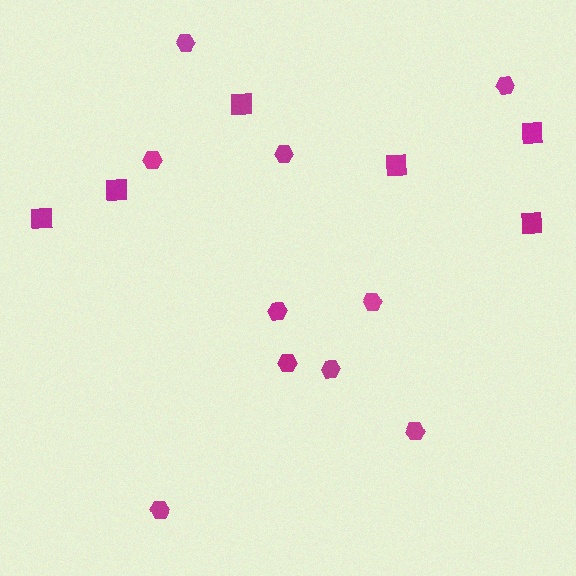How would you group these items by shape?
There are 2 groups: one group of hexagons (10) and one group of squares (6).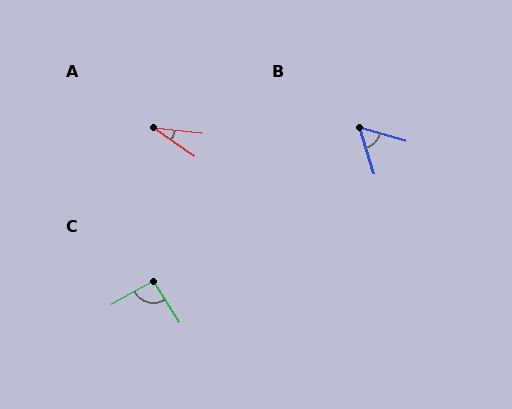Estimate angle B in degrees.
Approximately 56 degrees.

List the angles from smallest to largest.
A (29°), B (56°), C (94°).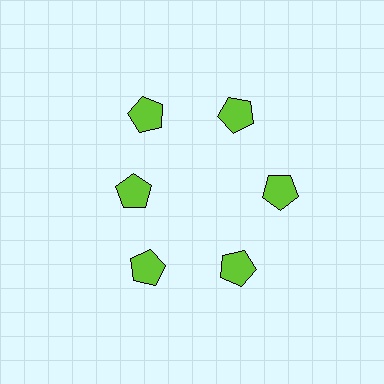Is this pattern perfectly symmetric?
No. The 6 lime pentagons are arranged in a ring, but one element near the 9 o'clock position is pulled inward toward the center, breaking the 6-fold rotational symmetry.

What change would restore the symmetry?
The symmetry would be restored by moving it outward, back onto the ring so that all 6 pentagons sit at equal angles and equal distance from the center.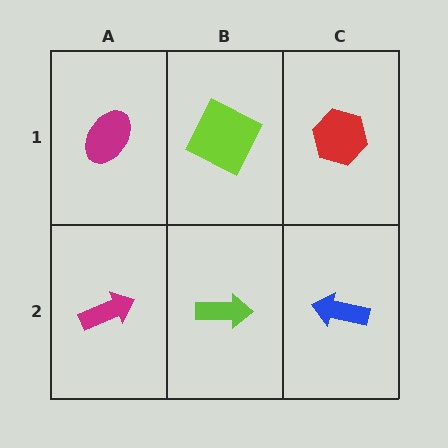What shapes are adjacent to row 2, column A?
A magenta ellipse (row 1, column A), a lime arrow (row 2, column B).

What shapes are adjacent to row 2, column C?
A red hexagon (row 1, column C), a lime arrow (row 2, column B).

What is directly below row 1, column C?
A blue arrow.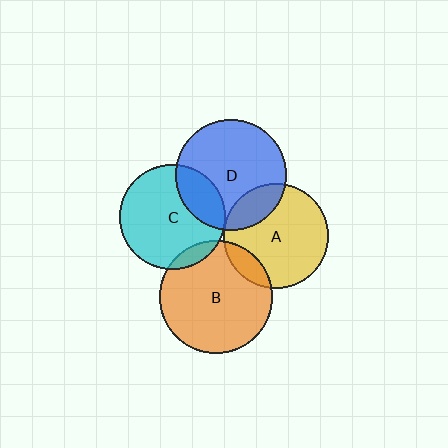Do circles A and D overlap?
Yes.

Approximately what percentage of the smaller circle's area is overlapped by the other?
Approximately 20%.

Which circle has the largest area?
Circle B (orange).